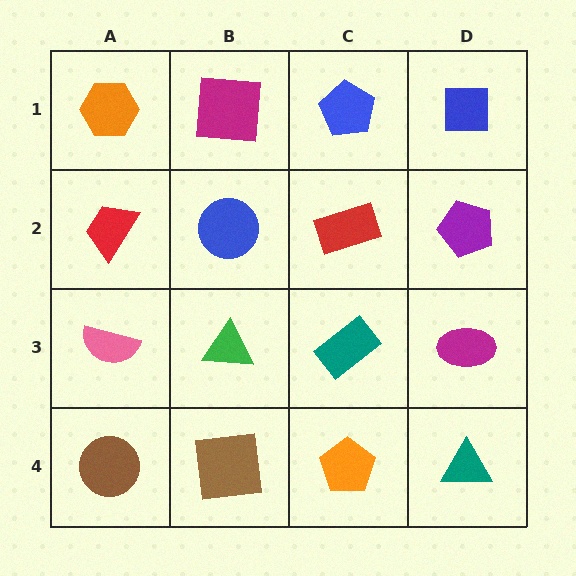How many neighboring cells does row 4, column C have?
3.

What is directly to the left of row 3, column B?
A pink semicircle.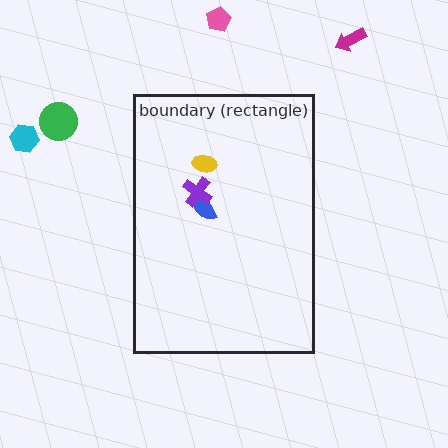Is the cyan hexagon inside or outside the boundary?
Outside.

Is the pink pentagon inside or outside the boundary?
Outside.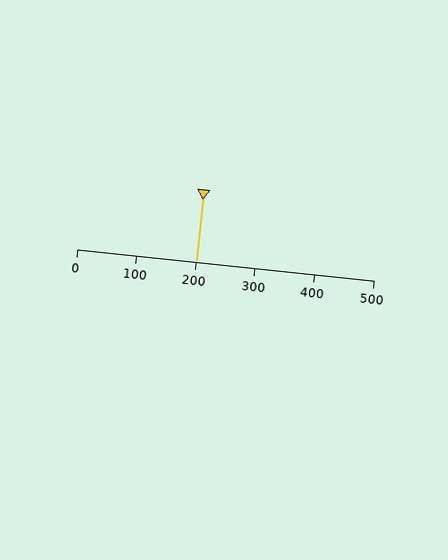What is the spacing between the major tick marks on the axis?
The major ticks are spaced 100 apart.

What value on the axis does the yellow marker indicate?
The marker indicates approximately 200.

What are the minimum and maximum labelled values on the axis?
The axis runs from 0 to 500.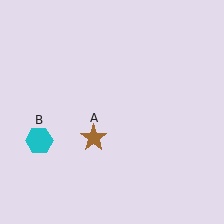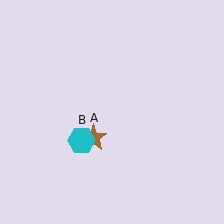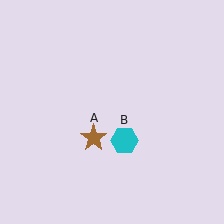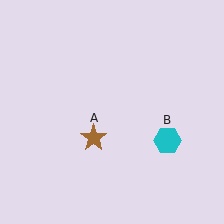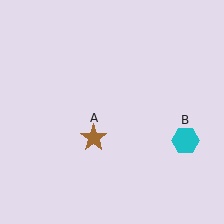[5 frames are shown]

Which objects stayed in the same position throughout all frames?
Brown star (object A) remained stationary.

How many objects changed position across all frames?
1 object changed position: cyan hexagon (object B).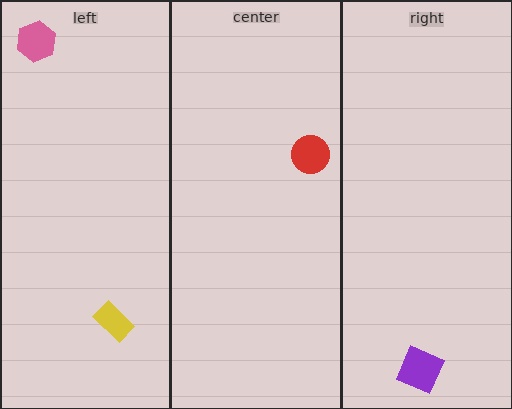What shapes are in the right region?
The purple square.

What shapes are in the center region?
The red circle.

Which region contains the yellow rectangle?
The left region.